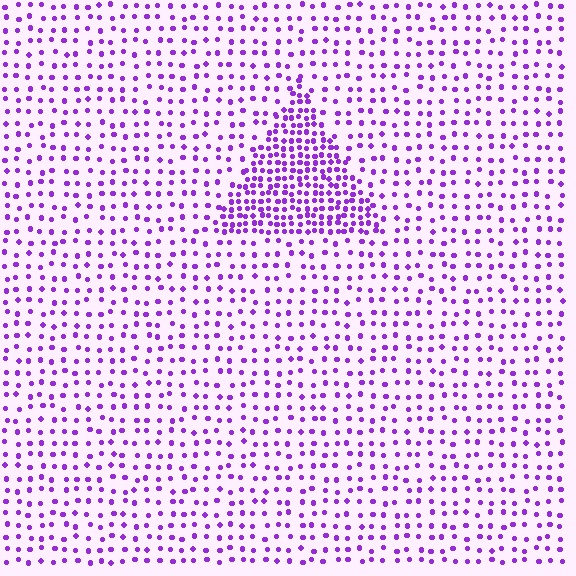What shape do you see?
I see a triangle.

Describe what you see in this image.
The image contains small purple elements arranged at two different densities. A triangle-shaped region is visible where the elements are more densely packed than the surrounding area.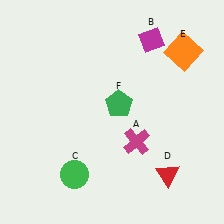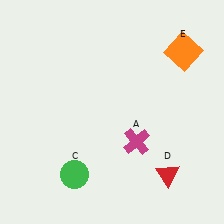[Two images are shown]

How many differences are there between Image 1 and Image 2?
There are 2 differences between the two images.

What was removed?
The green pentagon (F), the magenta diamond (B) were removed in Image 2.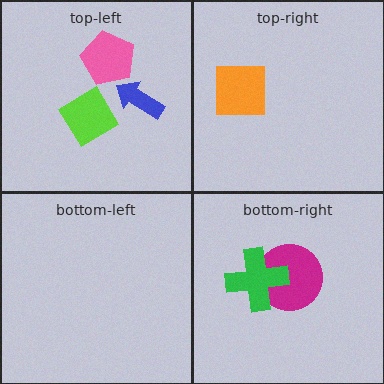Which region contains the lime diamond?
The top-left region.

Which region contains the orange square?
The top-right region.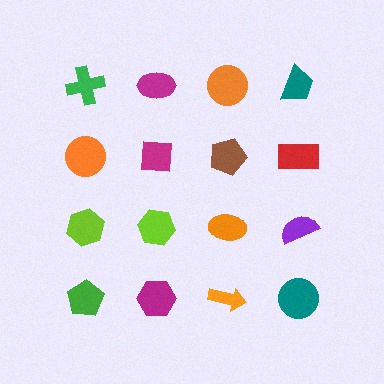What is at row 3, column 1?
A lime hexagon.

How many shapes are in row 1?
4 shapes.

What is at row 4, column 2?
A magenta hexagon.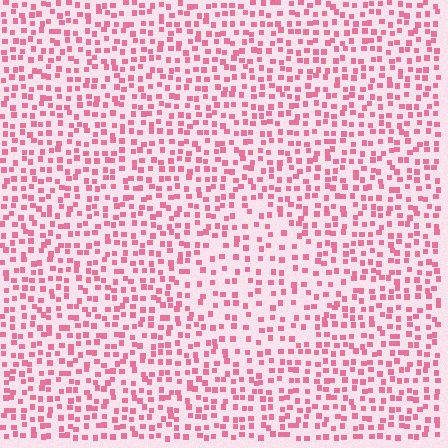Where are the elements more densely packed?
The elements are more densely packed outside the diamond boundary.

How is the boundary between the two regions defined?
The boundary is defined by a change in element density (approximately 1.6x ratio). All elements are the same color, size, and shape.